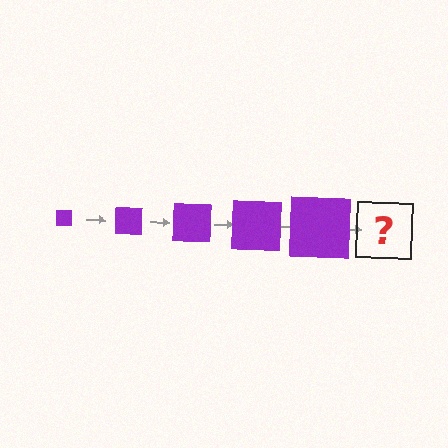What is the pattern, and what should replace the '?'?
The pattern is that the square gets progressively larger each step. The '?' should be a purple square, larger than the previous one.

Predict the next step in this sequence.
The next step is a purple square, larger than the previous one.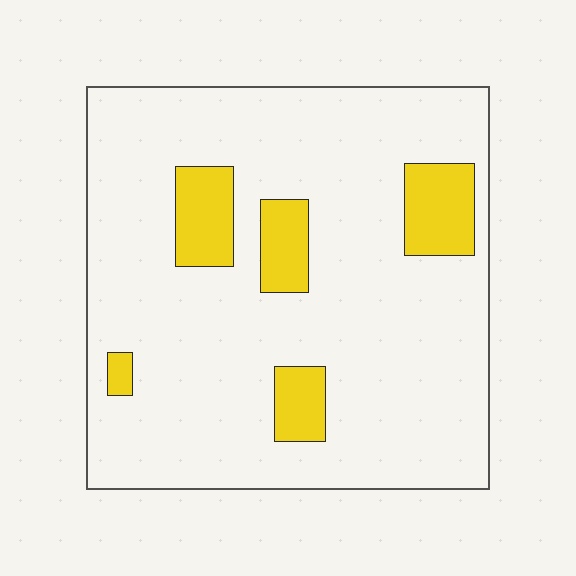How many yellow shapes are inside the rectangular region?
5.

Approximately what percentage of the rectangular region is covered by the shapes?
Approximately 15%.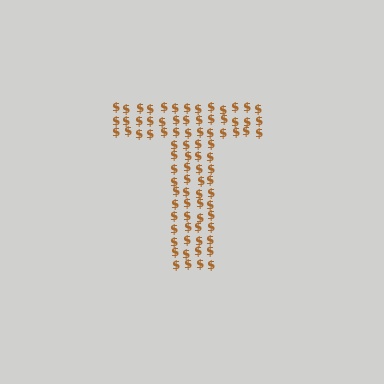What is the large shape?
The large shape is the letter T.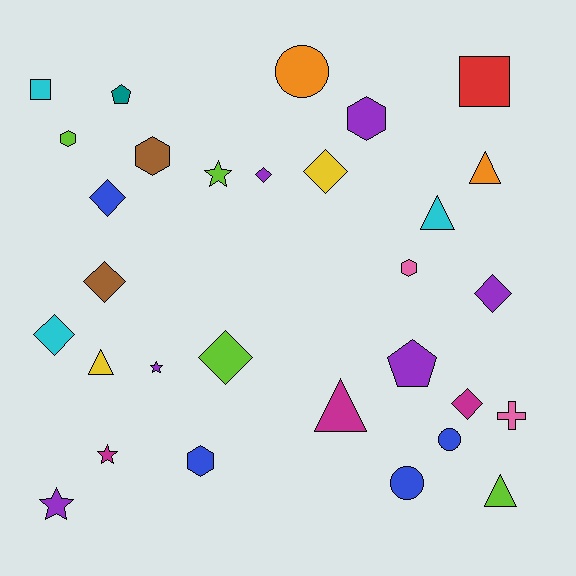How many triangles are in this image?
There are 5 triangles.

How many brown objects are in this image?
There are 2 brown objects.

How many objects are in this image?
There are 30 objects.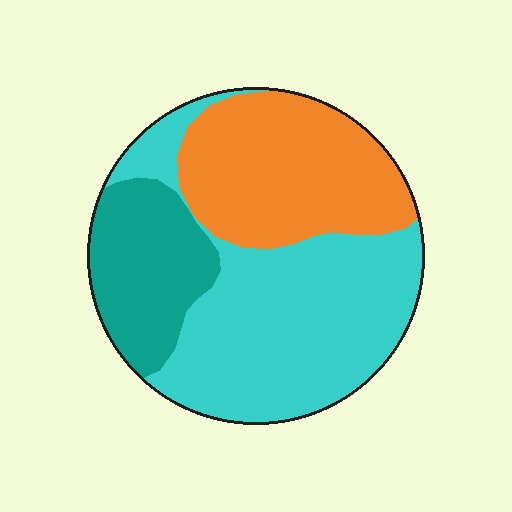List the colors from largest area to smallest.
From largest to smallest: cyan, orange, teal.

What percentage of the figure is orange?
Orange takes up between a quarter and a half of the figure.